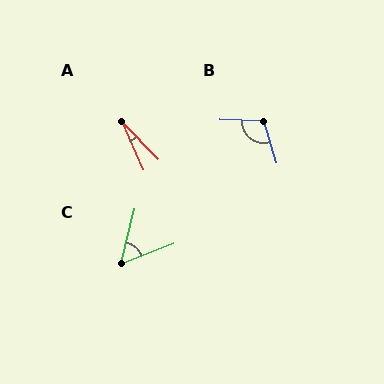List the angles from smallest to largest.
A (21°), C (55°), B (108°).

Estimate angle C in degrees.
Approximately 55 degrees.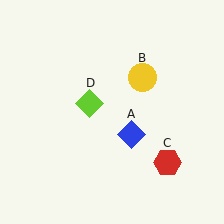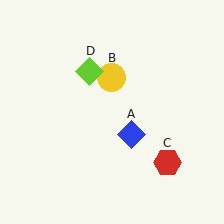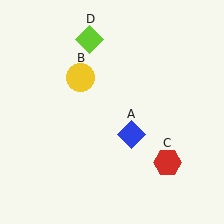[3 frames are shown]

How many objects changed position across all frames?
2 objects changed position: yellow circle (object B), lime diamond (object D).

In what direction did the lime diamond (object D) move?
The lime diamond (object D) moved up.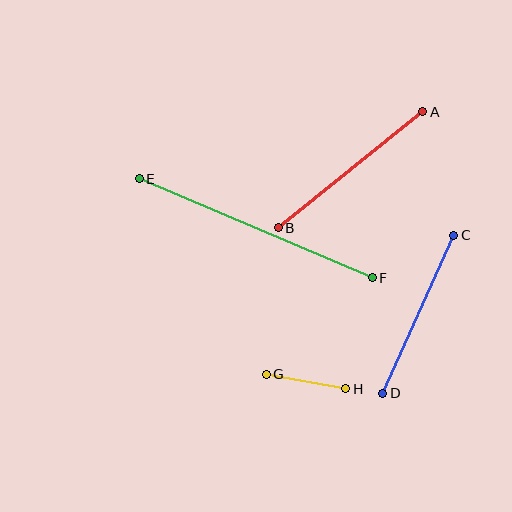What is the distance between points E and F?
The distance is approximately 253 pixels.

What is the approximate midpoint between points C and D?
The midpoint is at approximately (418, 314) pixels.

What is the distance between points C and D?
The distance is approximately 173 pixels.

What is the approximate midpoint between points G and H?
The midpoint is at approximately (306, 381) pixels.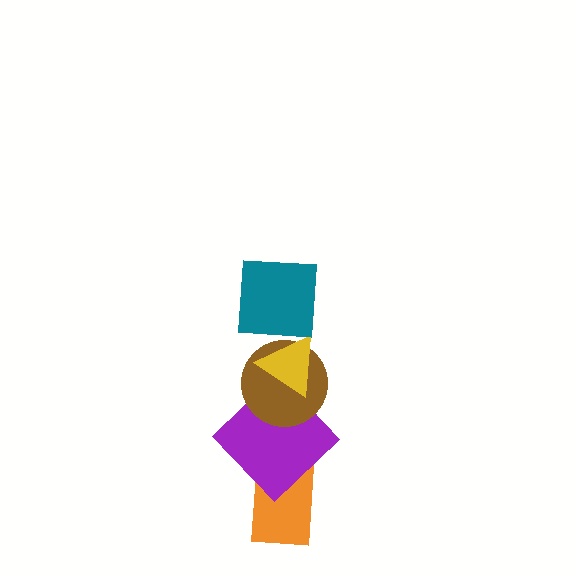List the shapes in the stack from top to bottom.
From top to bottom: the teal square, the yellow triangle, the brown circle, the purple diamond, the orange rectangle.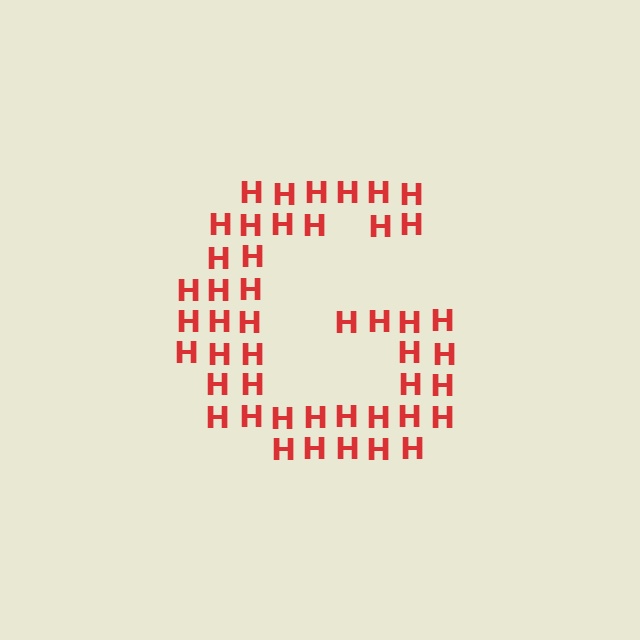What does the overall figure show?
The overall figure shows the letter G.